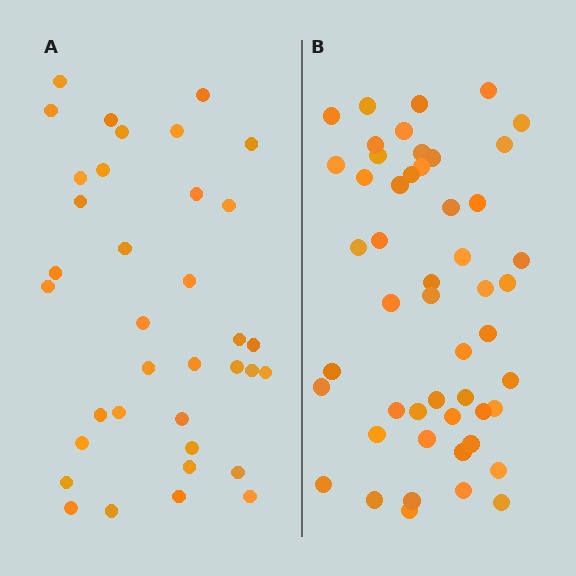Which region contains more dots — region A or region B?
Region B (the right region) has more dots.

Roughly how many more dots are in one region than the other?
Region B has approximately 15 more dots than region A.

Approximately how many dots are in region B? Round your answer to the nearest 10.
About 50 dots.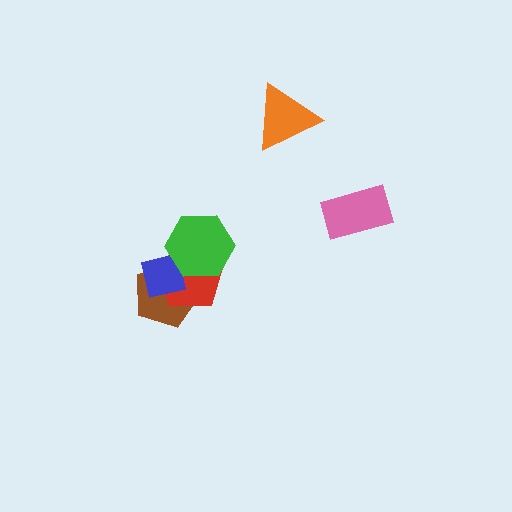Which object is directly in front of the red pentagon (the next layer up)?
The blue square is directly in front of the red pentagon.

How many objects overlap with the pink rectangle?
0 objects overlap with the pink rectangle.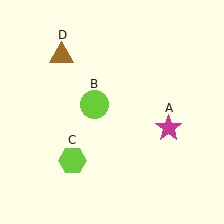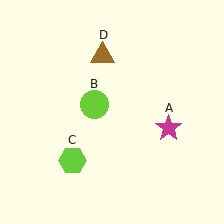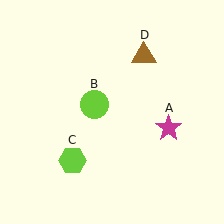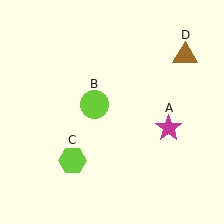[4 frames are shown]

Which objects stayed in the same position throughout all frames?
Magenta star (object A) and lime circle (object B) and lime hexagon (object C) remained stationary.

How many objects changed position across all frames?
1 object changed position: brown triangle (object D).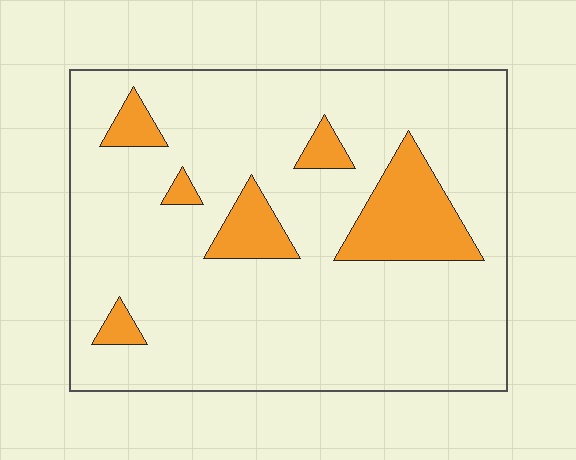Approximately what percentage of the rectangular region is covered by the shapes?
Approximately 15%.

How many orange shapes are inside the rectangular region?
6.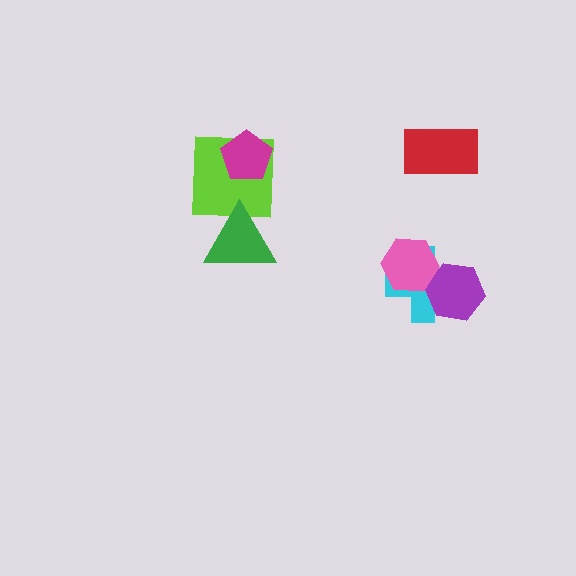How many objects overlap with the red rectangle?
0 objects overlap with the red rectangle.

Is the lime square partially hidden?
Yes, it is partially covered by another shape.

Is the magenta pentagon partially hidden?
No, no other shape covers it.